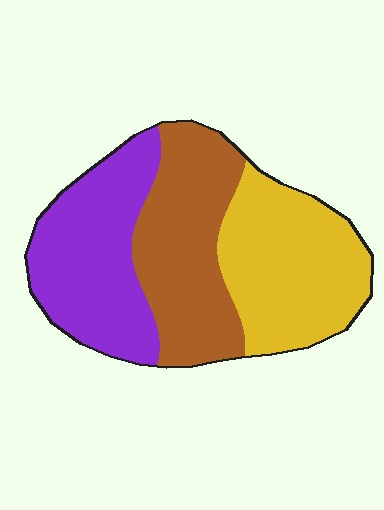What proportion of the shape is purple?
Purple takes up between a quarter and a half of the shape.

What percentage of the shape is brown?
Brown takes up about one third (1/3) of the shape.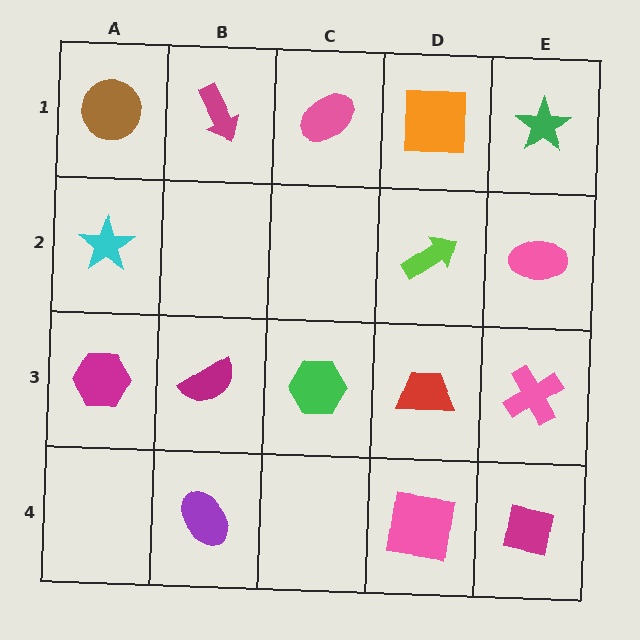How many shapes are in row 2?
3 shapes.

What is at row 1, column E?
A green star.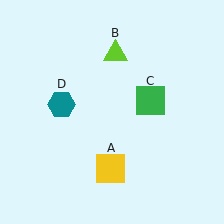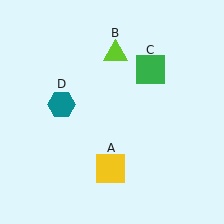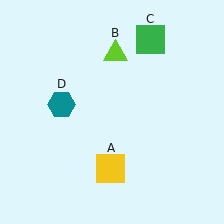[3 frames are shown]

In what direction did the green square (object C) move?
The green square (object C) moved up.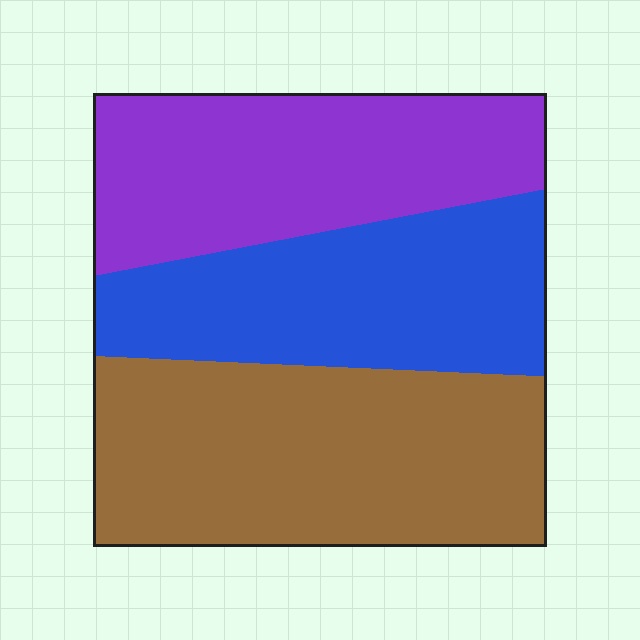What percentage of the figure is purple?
Purple takes up between a sixth and a third of the figure.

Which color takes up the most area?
Brown, at roughly 40%.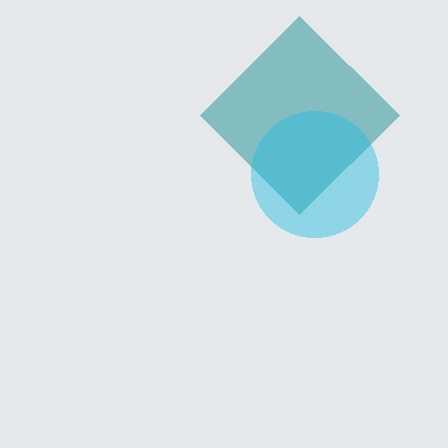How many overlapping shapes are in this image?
There are 2 overlapping shapes in the image.